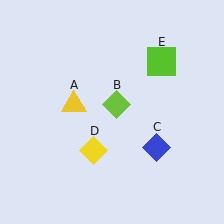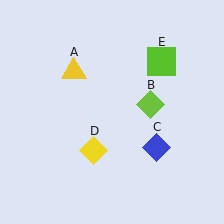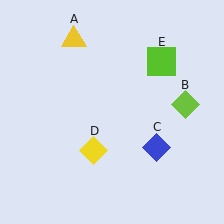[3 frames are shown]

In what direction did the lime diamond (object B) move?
The lime diamond (object B) moved right.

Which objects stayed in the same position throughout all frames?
Blue diamond (object C) and yellow diamond (object D) and lime square (object E) remained stationary.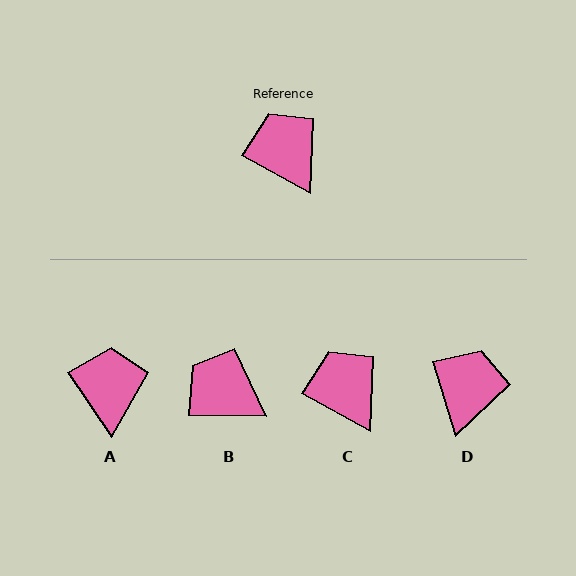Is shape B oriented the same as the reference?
No, it is off by about 28 degrees.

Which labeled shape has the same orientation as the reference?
C.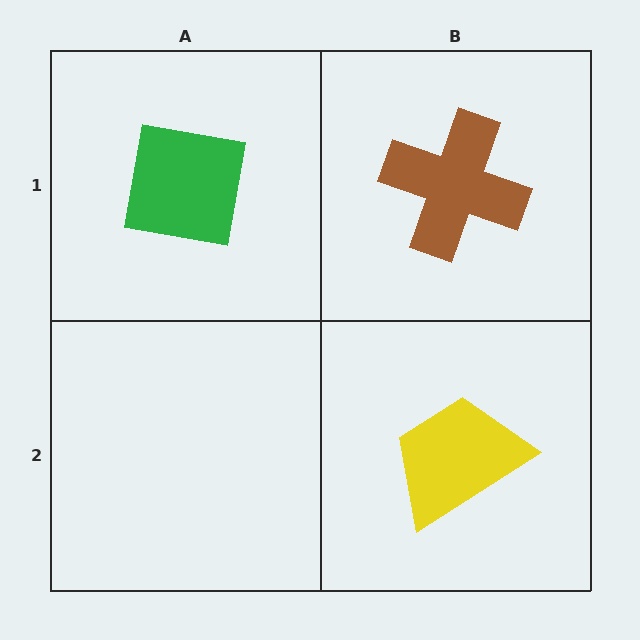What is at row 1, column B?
A brown cross.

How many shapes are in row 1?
2 shapes.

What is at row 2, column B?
A yellow trapezoid.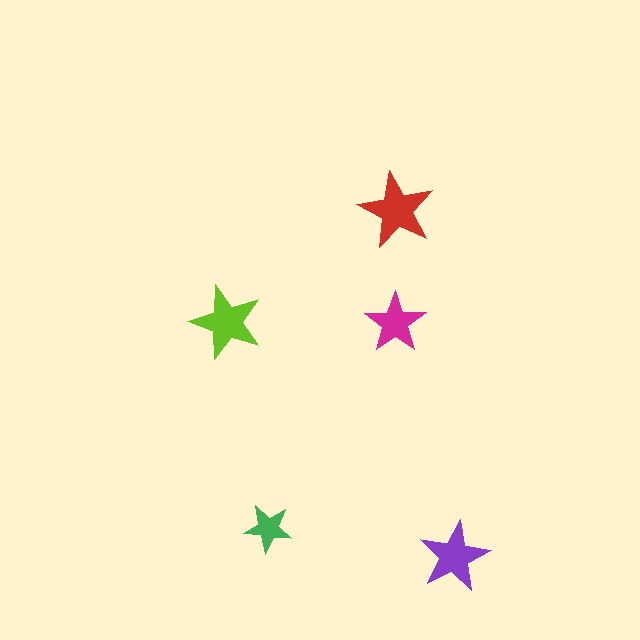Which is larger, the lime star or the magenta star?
The lime one.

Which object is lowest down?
The purple star is bottommost.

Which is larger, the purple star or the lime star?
The lime one.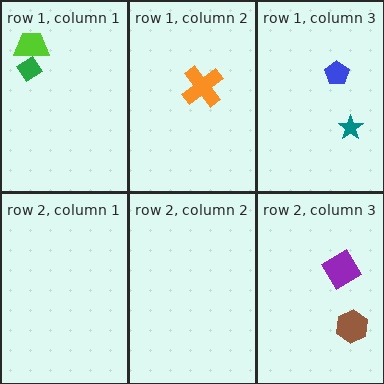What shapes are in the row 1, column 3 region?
The blue pentagon, the teal star.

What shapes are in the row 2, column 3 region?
The brown hexagon, the purple diamond.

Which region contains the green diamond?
The row 1, column 1 region.